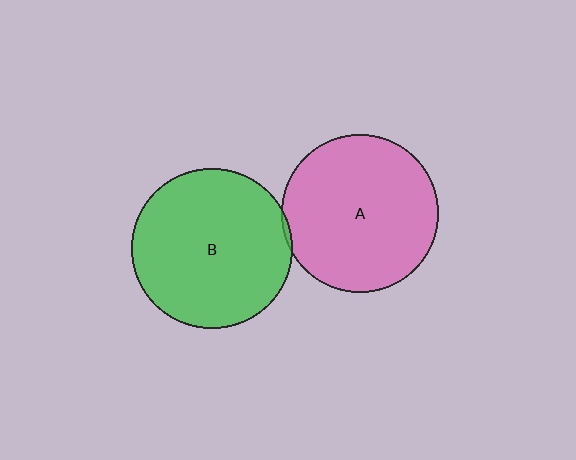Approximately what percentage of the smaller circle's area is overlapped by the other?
Approximately 5%.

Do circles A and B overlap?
Yes.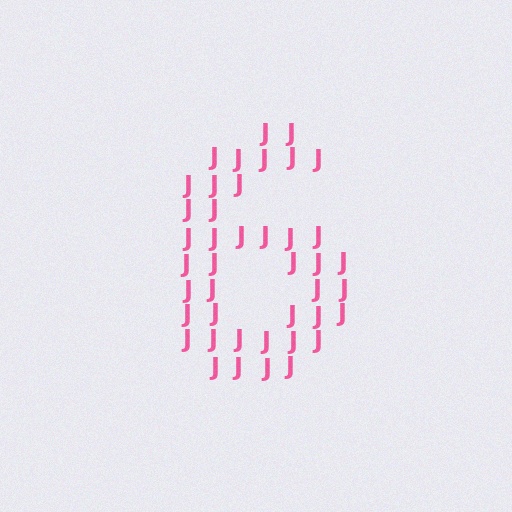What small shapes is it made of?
It is made of small letter J's.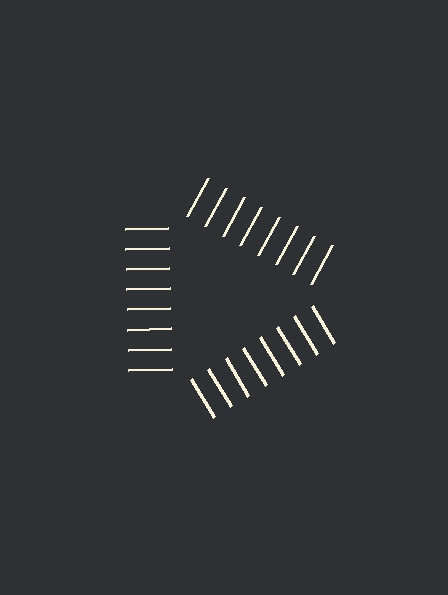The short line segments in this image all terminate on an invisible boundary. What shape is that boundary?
An illusory triangle — the line segments terminate on its edges but no continuous stroke is drawn.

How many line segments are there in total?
24 — 8 along each of the 3 edges.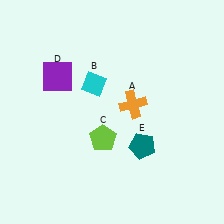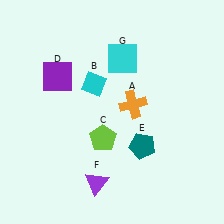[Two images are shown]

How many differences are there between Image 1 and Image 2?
There are 2 differences between the two images.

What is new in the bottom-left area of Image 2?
A purple triangle (F) was added in the bottom-left area of Image 2.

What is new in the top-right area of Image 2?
A cyan square (G) was added in the top-right area of Image 2.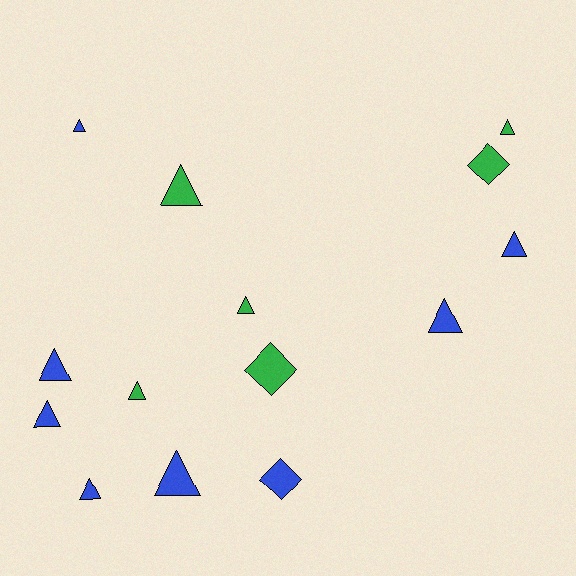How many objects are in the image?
There are 14 objects.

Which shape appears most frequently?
Triangle, with 11 objects.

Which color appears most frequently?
Blue, with 8 objects.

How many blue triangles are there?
There are 7 blue triangles.